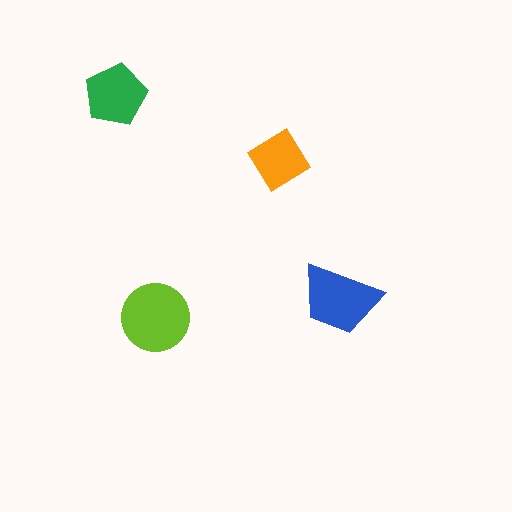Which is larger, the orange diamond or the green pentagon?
The green pentagon.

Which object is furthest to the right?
The blue trapezoid is rightmost.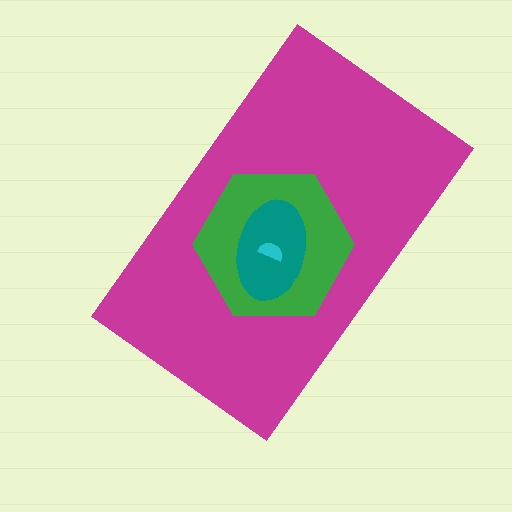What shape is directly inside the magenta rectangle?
The green hexagon.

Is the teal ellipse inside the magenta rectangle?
Yes.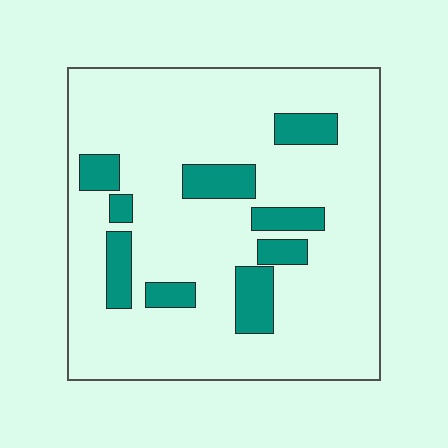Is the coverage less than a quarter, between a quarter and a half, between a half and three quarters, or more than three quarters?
Less than a quarter.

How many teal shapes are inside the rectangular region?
9.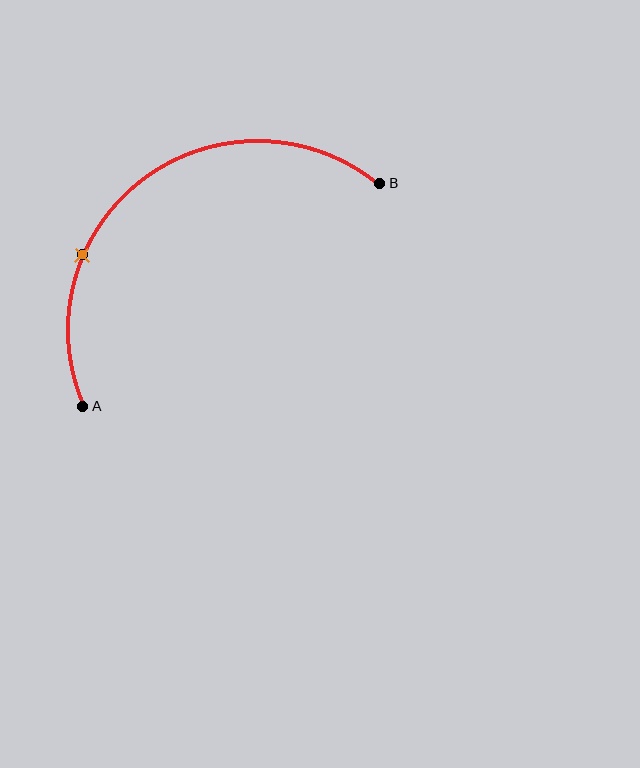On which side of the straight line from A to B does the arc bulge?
The arc bulges above and to the left of the straight line connecting A and B.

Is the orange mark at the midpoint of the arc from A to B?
No. The orange mark lies on the arc but is closer to endpoint A. The arc midpoint would be at the point on the curve equidistant along the arc from both A and B.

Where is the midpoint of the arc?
The arc midpoint is the point on the curve farthest from the straight line joining A and B. It sits above and to the left of that line.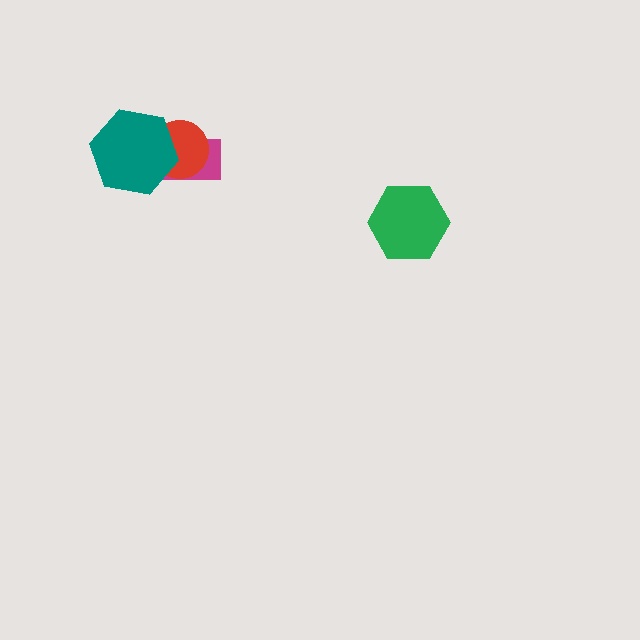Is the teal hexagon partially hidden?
No, no other shape covers it.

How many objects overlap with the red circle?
2 objects overlap with the red circle.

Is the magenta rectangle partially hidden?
Yes, it is partially covered by another shape.